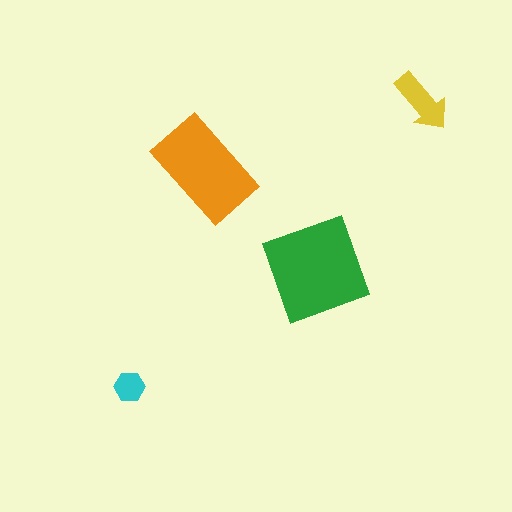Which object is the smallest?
The cyan hexagon.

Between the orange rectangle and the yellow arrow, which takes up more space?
The orange rectangle.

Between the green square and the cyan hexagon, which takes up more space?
The green square.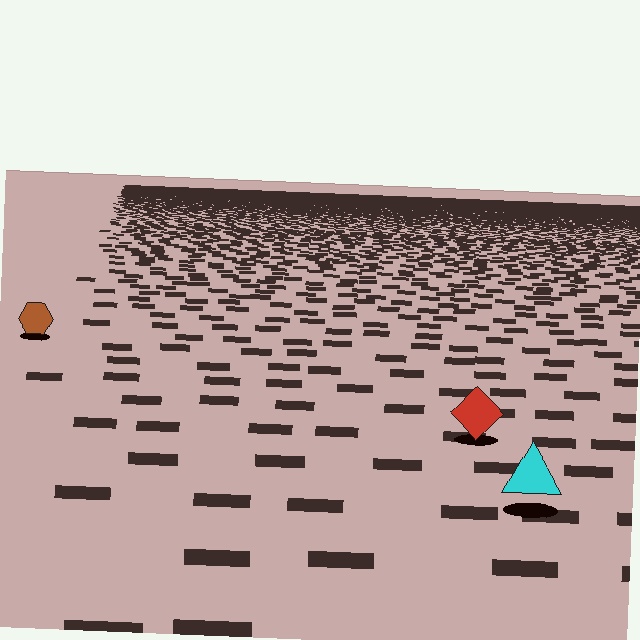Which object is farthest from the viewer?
The brown hexagon is farthest from the viewer. It appears smaller and the ground texture around it is denser.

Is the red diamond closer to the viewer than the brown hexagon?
Yes. The red diamond is closer — you can tell from the texture gradient: the ground texture is coarser near it.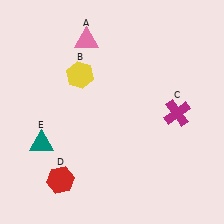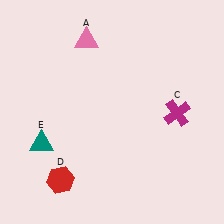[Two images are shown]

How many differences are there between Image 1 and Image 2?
There is 1 difference between the two images.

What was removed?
The yellow hexagon (B) was removed in Image 2.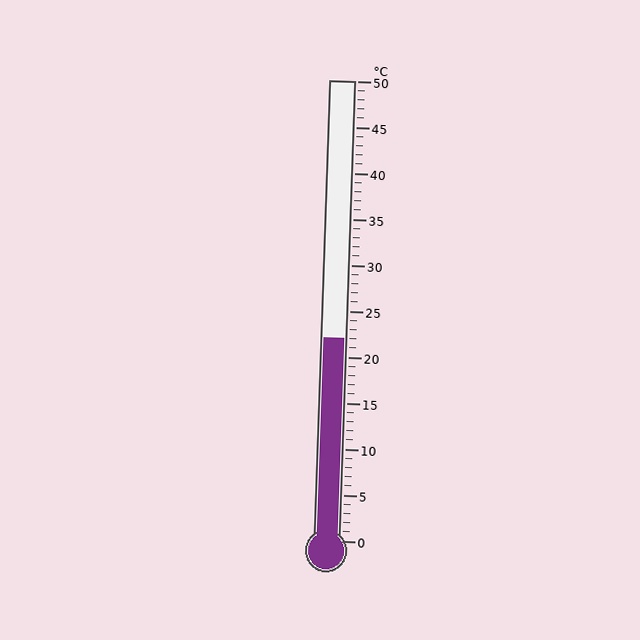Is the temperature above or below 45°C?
The temperature is below 45°C.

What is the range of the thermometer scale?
The thermometer scale ranges from 0°C to 50°C.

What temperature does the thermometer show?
The thermometer shows approximately 22°C.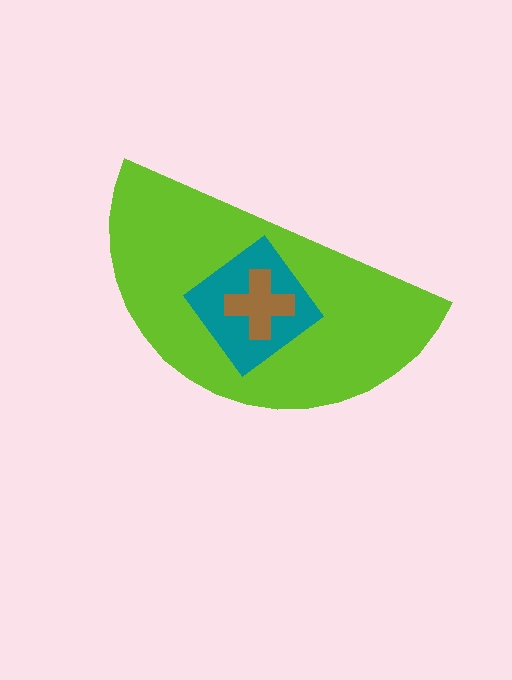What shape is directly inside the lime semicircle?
The teal diamond.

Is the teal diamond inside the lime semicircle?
Yes.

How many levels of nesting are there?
3.